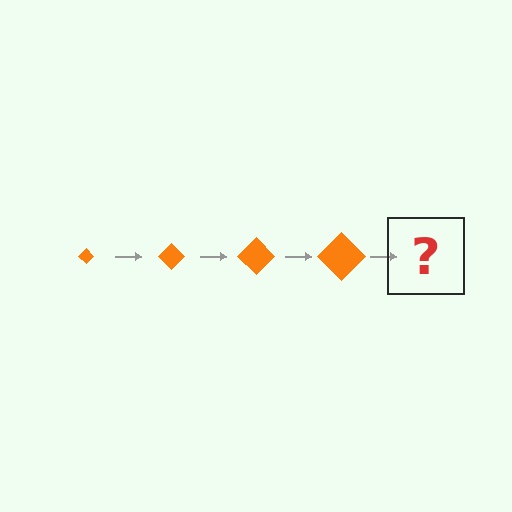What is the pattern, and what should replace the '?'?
The pattern is that the diamond gets progressively larger each step. The '?' should be an orange diamond, larger than the previous one.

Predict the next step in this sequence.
The next step is an orange diamond, larger than the previous one.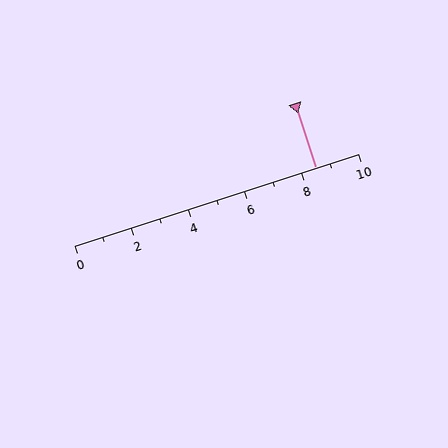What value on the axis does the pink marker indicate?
The marker indicates approximately 8.5.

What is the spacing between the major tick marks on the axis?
The major ticks are spaced 2 apart.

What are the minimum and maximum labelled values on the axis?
The axis runs from 0 to 10.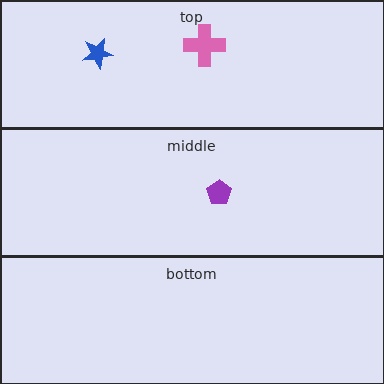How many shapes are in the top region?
2.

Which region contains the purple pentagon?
The middle region.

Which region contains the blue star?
The top region.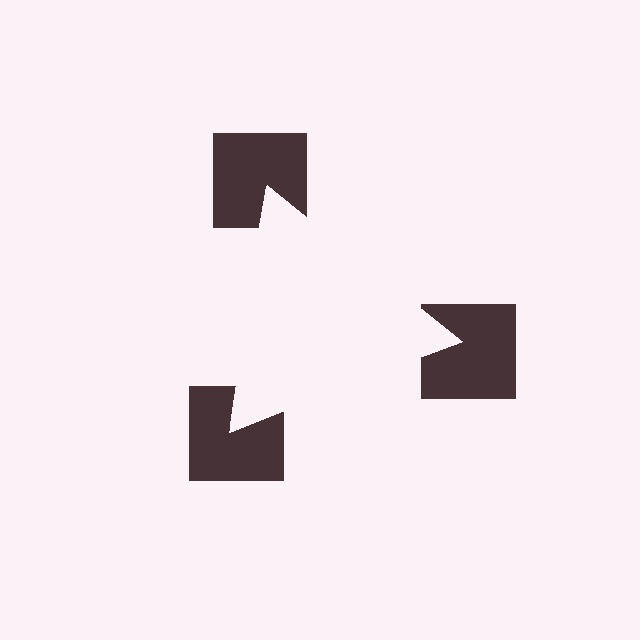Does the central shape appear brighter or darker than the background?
It typically appears slightly brighter than the background, even though no actual brightness change is drawn.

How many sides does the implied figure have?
3 sides.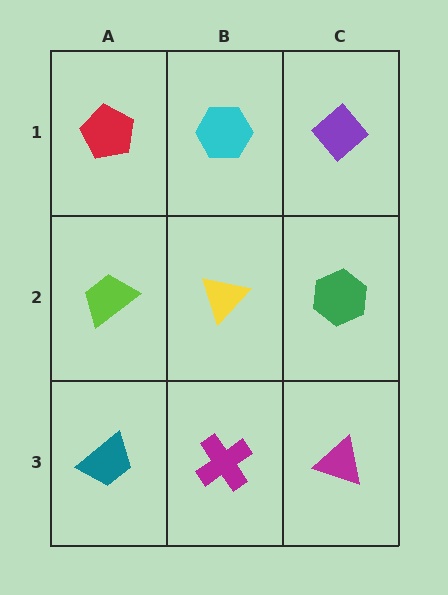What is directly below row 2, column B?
A magenta cross.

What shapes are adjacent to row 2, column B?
A cyan hexagon (row 1, column B), a magenta cross (row 3, column B), a lime trapezoid (row 2, column A), a green hexagon (row 2, column C).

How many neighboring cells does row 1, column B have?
3.